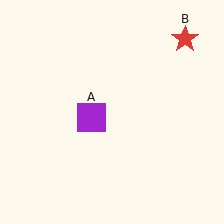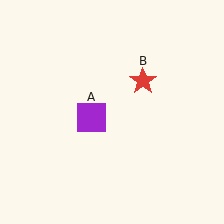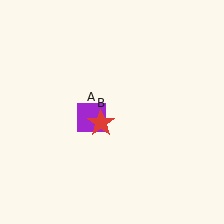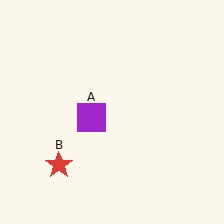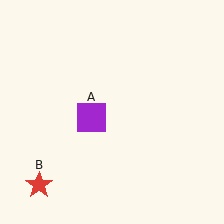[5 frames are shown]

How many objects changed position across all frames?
1 object changed position: red star (object B).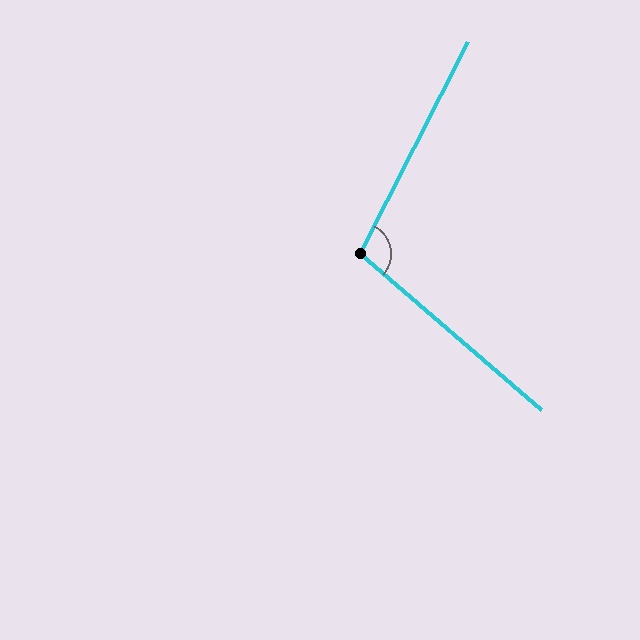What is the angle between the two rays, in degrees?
Approximately 104 degrees.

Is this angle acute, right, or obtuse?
It is obtuse.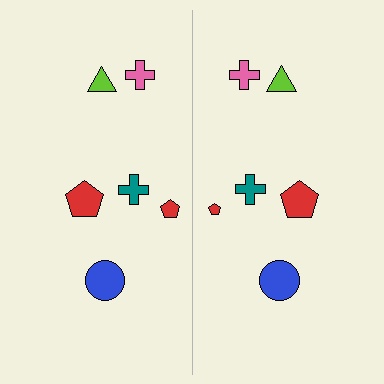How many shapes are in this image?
There are 12 shapes in this image.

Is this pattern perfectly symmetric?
No, the pattern is not perfectly symmetric. The red pentagon on the right side has a different size than its mirror counterpart.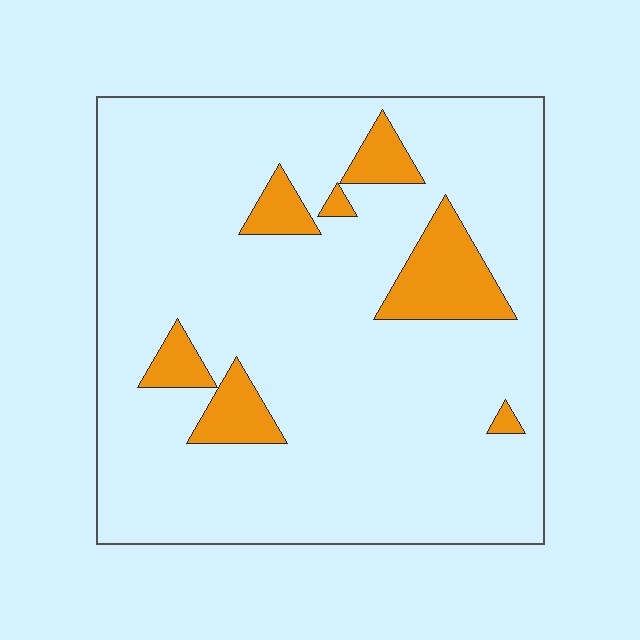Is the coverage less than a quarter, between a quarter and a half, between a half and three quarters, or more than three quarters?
Less than a quarter.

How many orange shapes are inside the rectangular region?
7.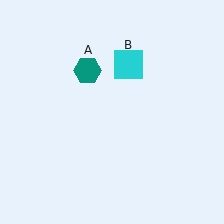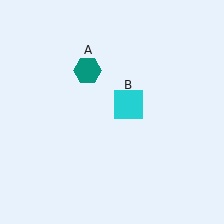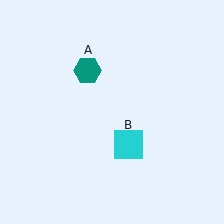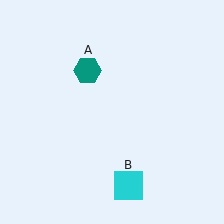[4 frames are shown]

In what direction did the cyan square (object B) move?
The cyan square (object B) moved down.